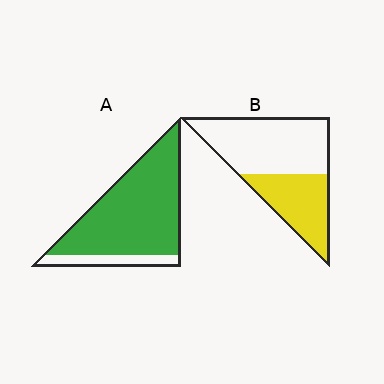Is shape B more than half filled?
No.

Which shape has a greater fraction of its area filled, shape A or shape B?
Shape A.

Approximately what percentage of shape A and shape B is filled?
A is approximately 85% and B is approximately 40%.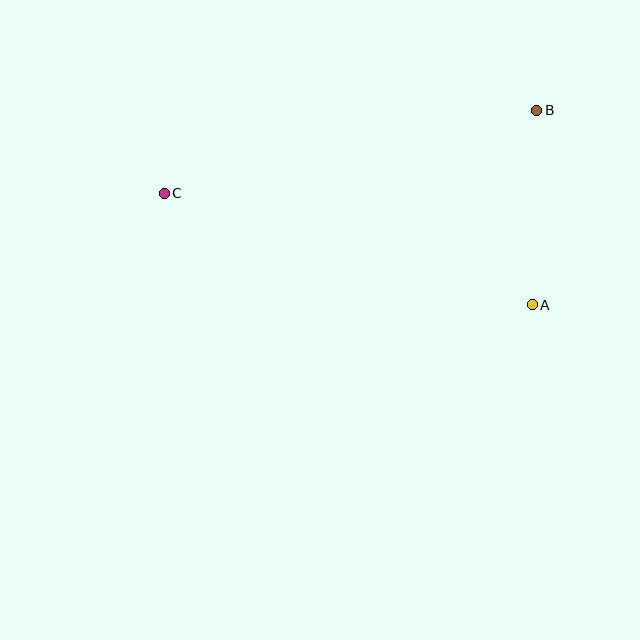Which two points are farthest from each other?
Points A and C are farthest from each other.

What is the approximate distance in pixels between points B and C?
The distance between B and C is approximately 382 pixels.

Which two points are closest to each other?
Points A and B are closest to each other.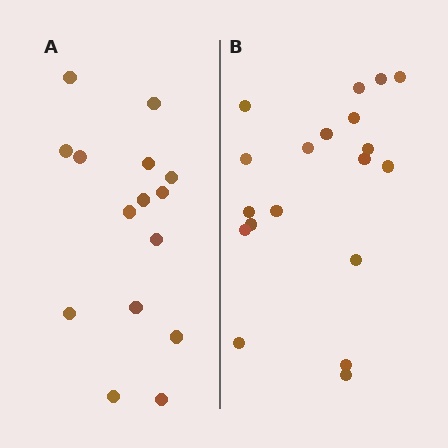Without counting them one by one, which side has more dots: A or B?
Region B (the right region) has more dots.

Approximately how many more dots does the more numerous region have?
Region B has about 4 more dots than region A.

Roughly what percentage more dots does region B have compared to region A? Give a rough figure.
About 25% more.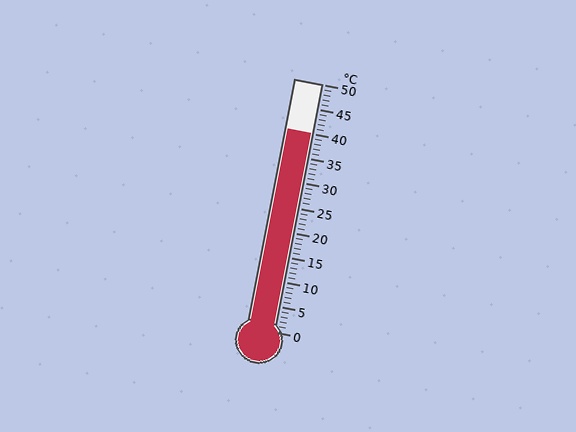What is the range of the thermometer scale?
The thermometer scale ranges from 0°C to 50°C.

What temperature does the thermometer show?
The thermometer shows approximately 40°C.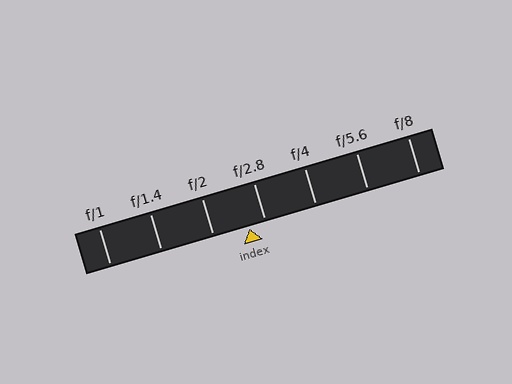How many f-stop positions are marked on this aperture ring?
There are 7 f-stop positions marked.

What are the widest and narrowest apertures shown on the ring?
The widest aperture shown is f/1 and the narrowest is f/8.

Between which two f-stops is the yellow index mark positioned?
The index mark is between f/2 and f/2.8.